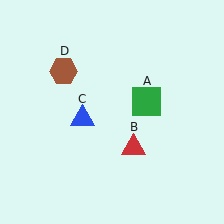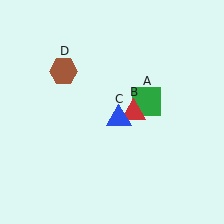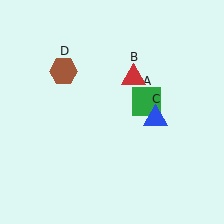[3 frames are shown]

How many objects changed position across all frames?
2 objects changed position: red triangle (object B), blue triangle (object C).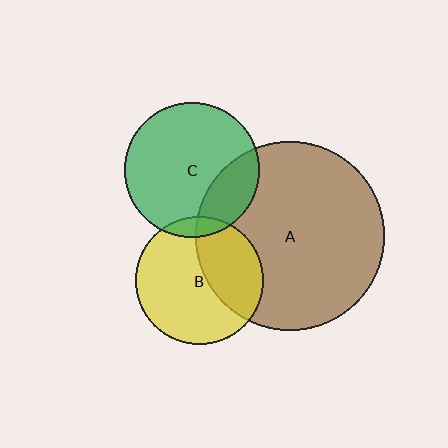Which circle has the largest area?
Circle A (brown).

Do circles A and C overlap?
Yes.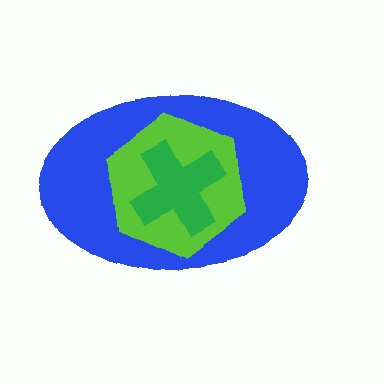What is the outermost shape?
The blue ellipse.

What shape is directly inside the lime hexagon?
The green cross.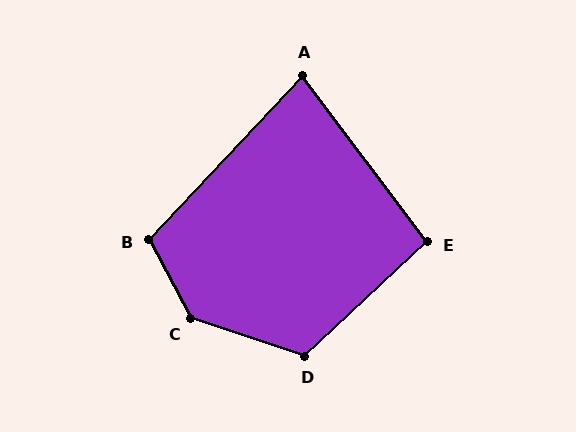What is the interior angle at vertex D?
Approximately 118 degrees (obtuse).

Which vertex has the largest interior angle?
C, at approximately 137 degrees.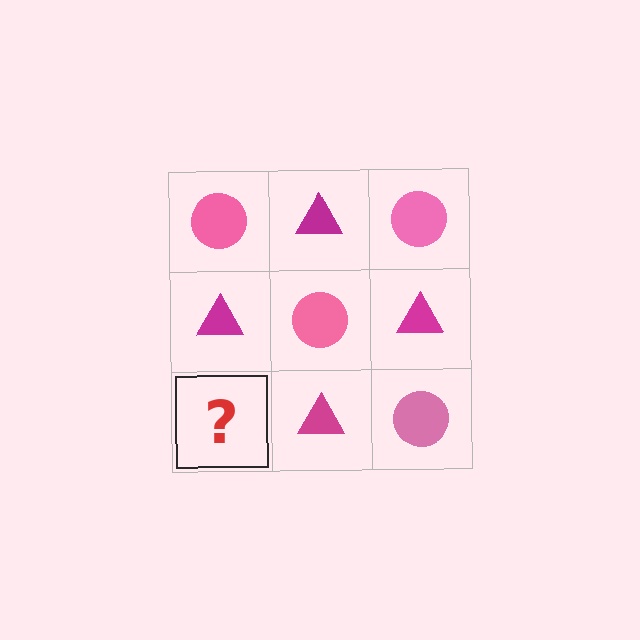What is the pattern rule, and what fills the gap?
The rule is that it alternates pink circle and magenta triangle in a checkerboard pattern. The gap should be filled with a pink circle.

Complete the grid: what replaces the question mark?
The question mark should be replaced with a pink circle.